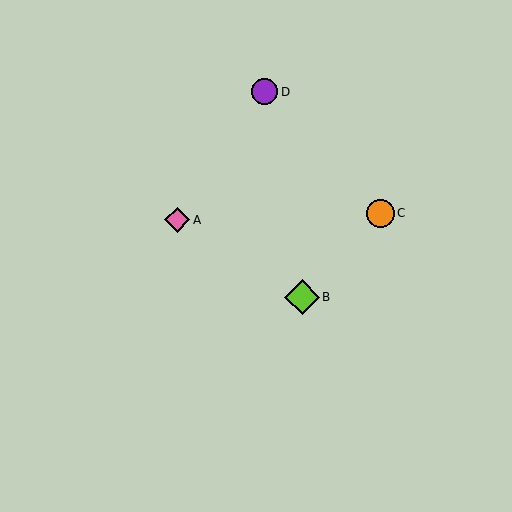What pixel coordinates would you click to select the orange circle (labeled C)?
Click at (381, 213) to select the orange circle C.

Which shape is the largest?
The lime diamond (labeled B) is the largest.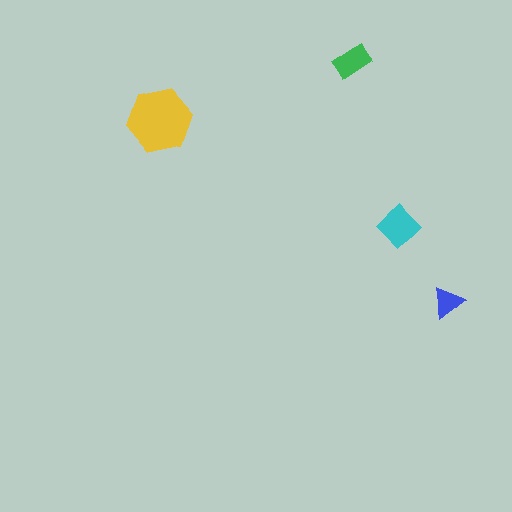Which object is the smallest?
The blue triangle.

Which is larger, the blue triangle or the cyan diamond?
The cyan diamond.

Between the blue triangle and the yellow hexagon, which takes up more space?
The yellow hexagon.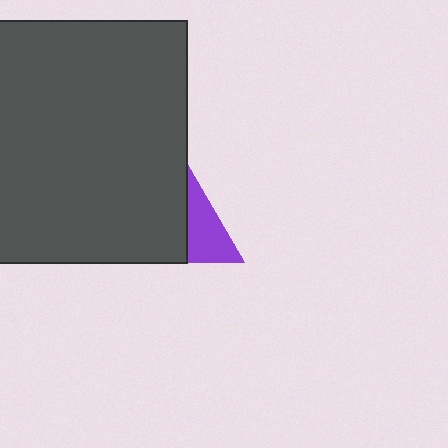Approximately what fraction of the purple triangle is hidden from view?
Roughly 64% of the purple triangle is hidden behind the dark gray square.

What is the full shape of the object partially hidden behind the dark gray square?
The partially hidden object is a purple triangle.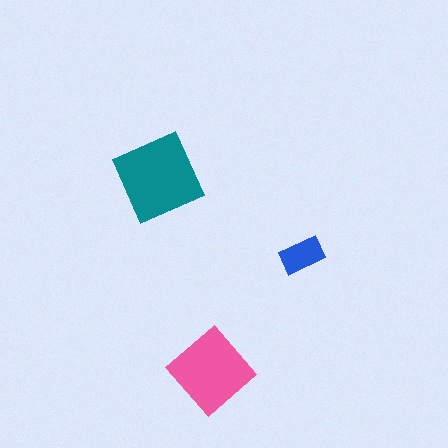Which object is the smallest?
The blue rectangle.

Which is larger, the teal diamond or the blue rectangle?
The teal diamond.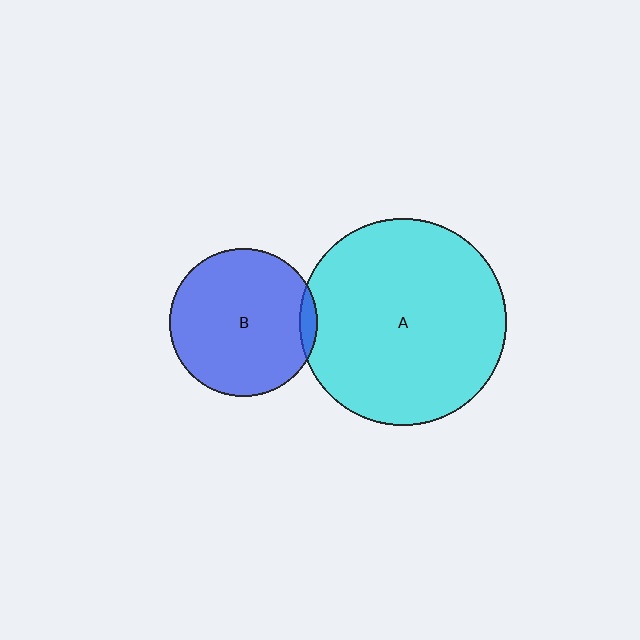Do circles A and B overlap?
Yes.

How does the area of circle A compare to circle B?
Approximately 2.0 times.